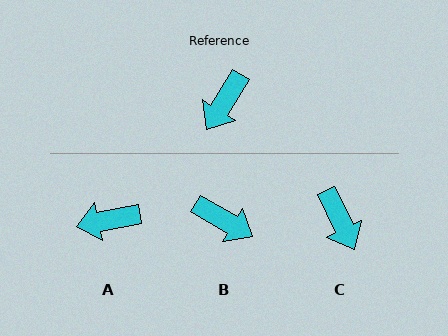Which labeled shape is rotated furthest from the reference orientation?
B, about 92 degrees away.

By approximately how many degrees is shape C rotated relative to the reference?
Approximately 57 degrees counter-clockwise.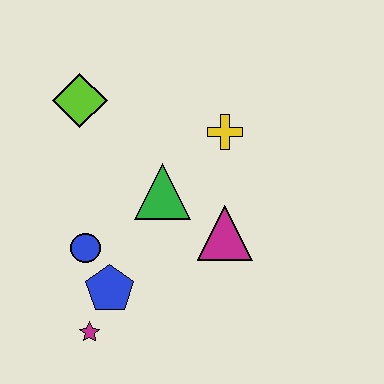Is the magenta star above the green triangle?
No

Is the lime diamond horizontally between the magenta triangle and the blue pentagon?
No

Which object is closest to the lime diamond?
The green triangle is closest to the lime diamond.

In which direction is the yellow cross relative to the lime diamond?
The yellow cross is to the right of the lime diamond.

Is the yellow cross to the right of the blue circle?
Yes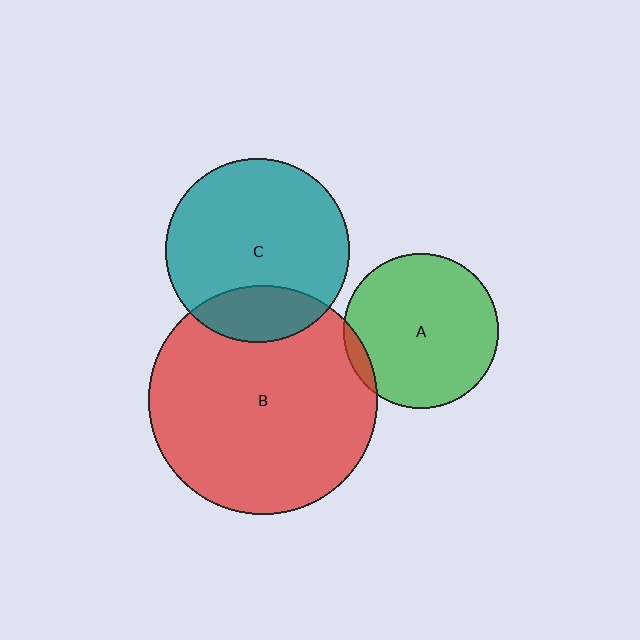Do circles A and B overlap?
Yes.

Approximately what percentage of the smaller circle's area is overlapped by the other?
Approximately 5%.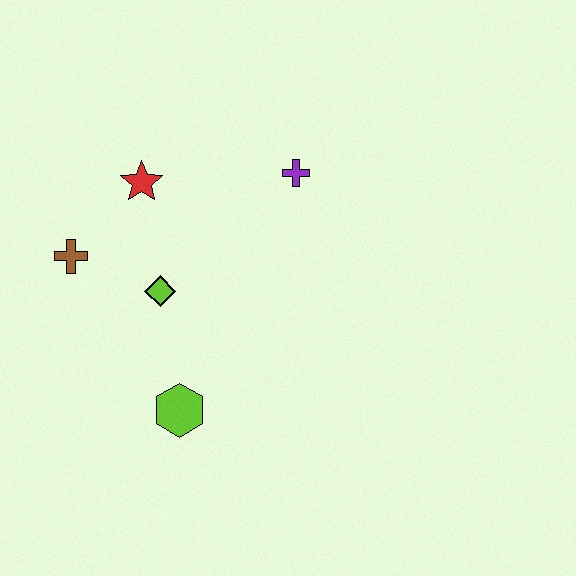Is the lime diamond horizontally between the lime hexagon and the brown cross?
Yes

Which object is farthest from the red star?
The lime hexagon is farthest from the red star.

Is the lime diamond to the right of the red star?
Yes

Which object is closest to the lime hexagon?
The lime diamond is closest to the lime hexagon.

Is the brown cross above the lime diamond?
Yes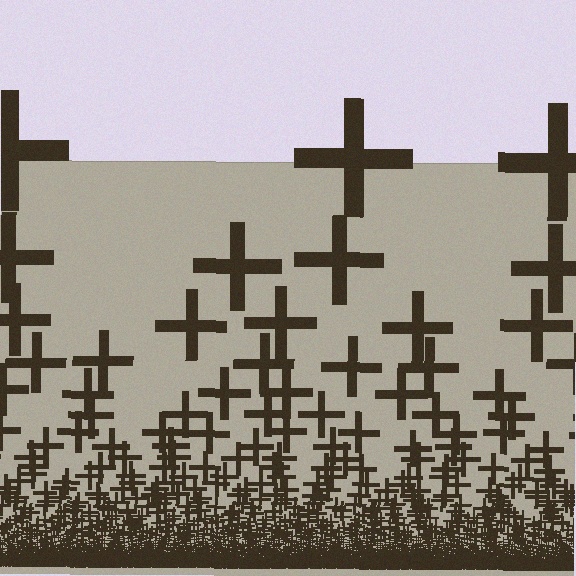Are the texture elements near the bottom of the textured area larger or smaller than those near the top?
Smaller. The gradient is inverted — elements near the bottom are smaller and denser.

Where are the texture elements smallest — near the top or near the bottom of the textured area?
Near the bottom.